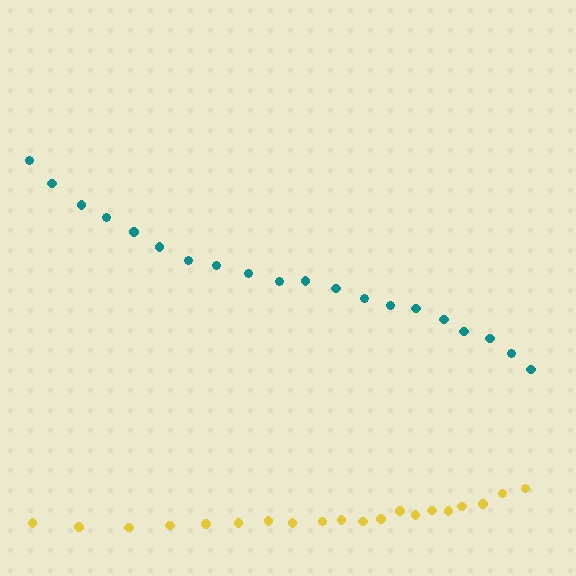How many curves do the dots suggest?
There are 2 distinct paths.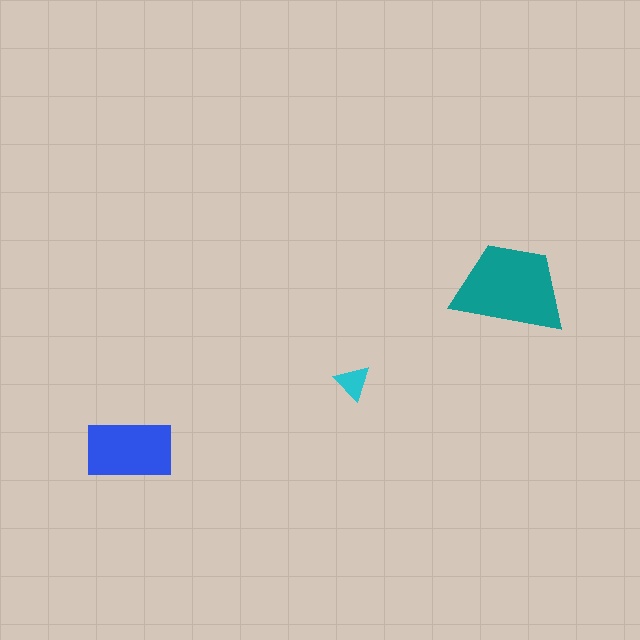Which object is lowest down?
The blue rectangle is bottommost.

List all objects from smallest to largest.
The cyan triangle, the blue rectangle, the teal trapezoid.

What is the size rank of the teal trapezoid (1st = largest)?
1st.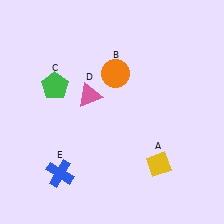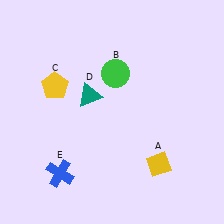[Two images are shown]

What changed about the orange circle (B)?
In Image 1, B is orange. In Image 2, it changed to green.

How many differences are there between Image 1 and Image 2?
There are 3 differences between the two images.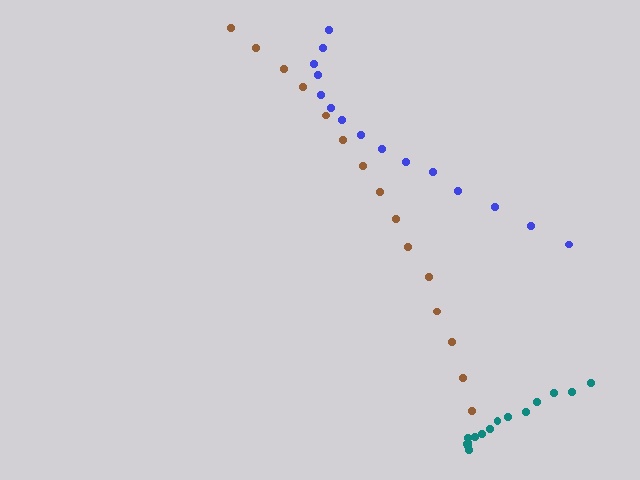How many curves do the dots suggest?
There are 3 distinct paths.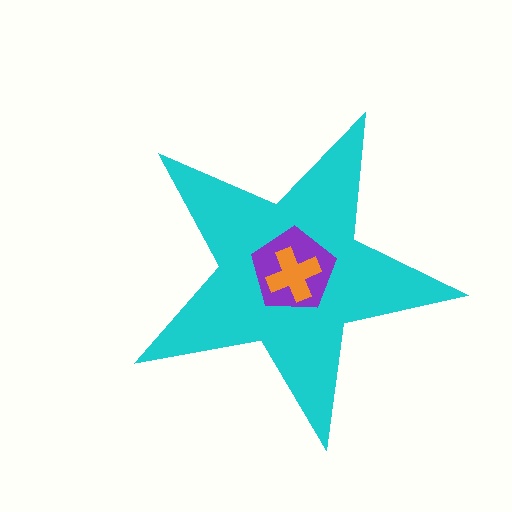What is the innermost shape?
The orange cross.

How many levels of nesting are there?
3.